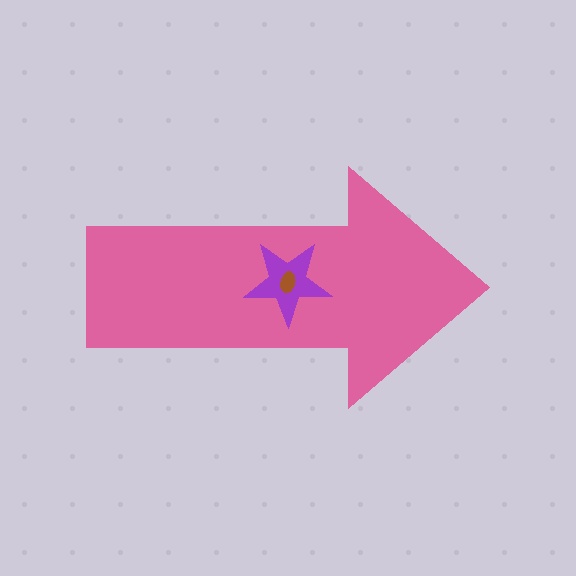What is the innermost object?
The brown ellipse.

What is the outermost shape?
The pink arrow.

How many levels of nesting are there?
3.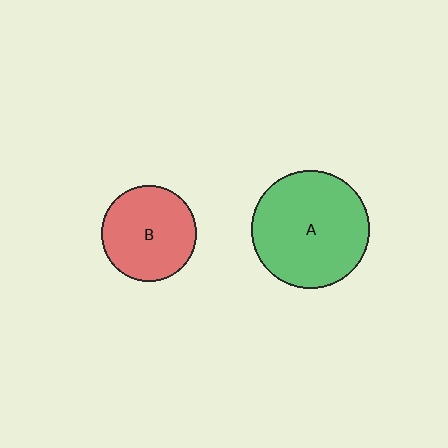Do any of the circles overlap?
No, none of the circles overlap.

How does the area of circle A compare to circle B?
Approximately 1.5 times.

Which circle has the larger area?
Circle A (green).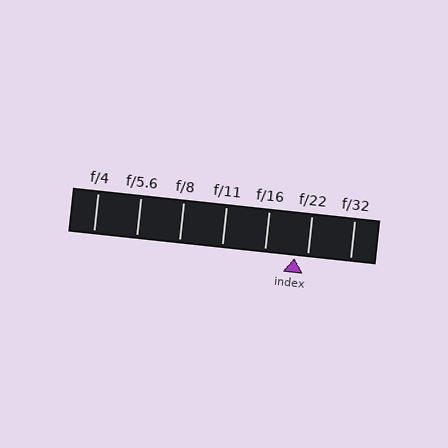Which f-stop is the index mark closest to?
The index mark is closest to f/22.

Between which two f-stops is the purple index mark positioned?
The index mark is between f/16 and f/22.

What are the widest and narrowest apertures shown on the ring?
The widest aperture shown is f/4 and the narrowest is f/32.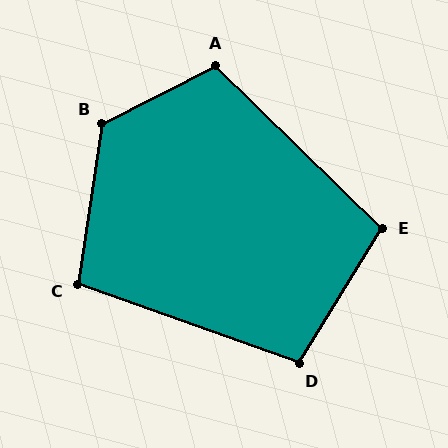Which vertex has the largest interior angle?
B, at approximately 125 degrees.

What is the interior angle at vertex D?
Approximately 102 degrees (obtuse).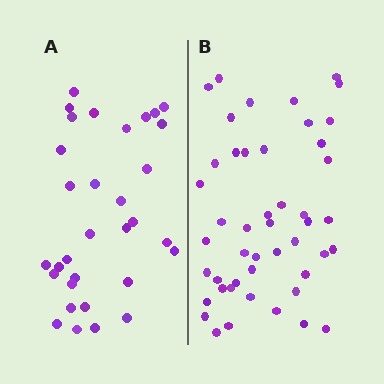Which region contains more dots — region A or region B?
Region B (the right region) has more dots.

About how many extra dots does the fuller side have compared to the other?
Region B has approximately 15 more dots than region A.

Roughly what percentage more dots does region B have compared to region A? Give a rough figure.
About 45% more.